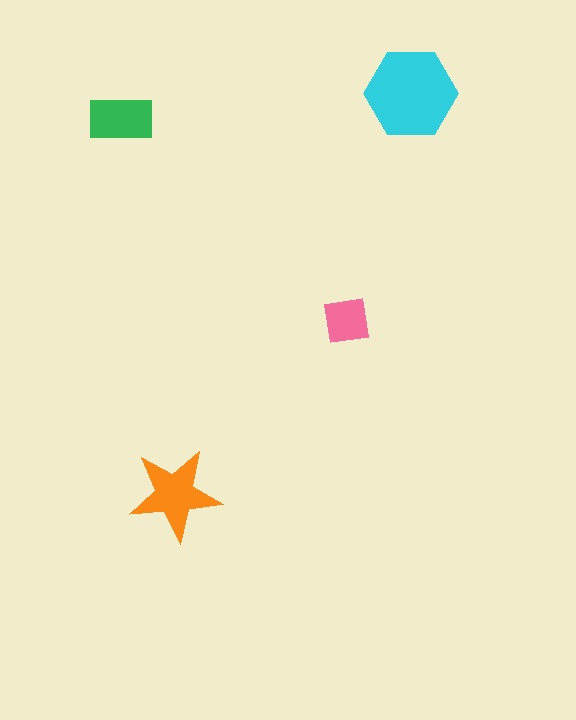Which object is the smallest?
The pink square.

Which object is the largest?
The cyan hexagon.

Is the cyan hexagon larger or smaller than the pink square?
Larger.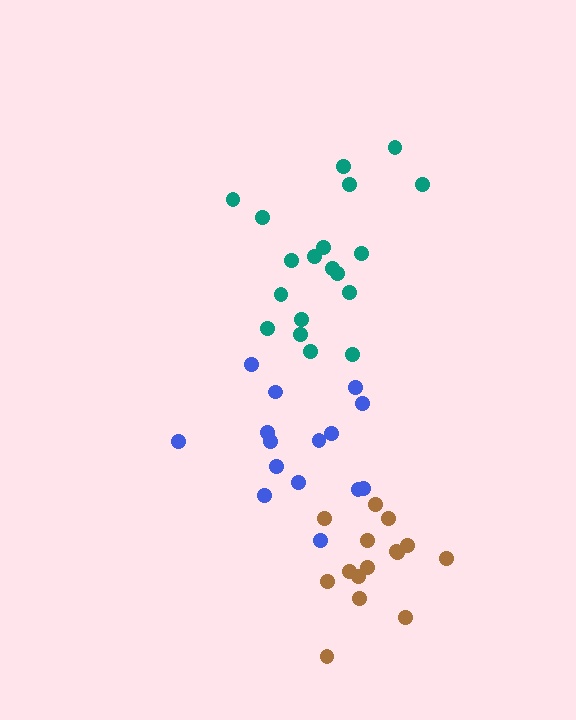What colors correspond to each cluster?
The clusters are colored: teal, brown, blue.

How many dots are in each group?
Group 1: 19 dots, Group 2: 15 dots, Group 3: 15 dots (49 total).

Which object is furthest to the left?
The blue cluster is leftmost.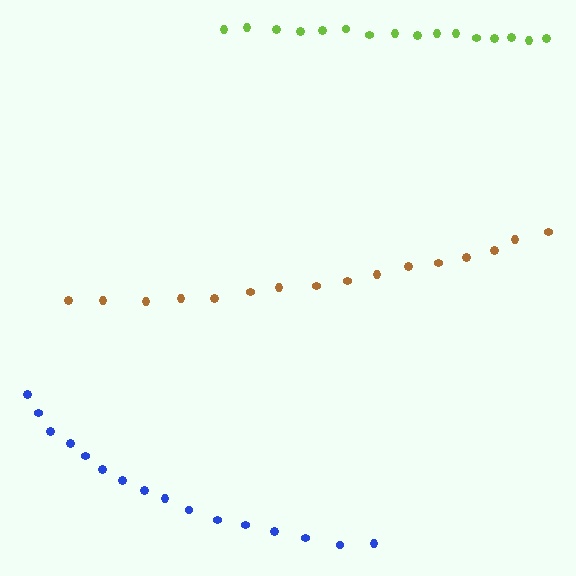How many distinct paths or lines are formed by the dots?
There are 3 distinct paths.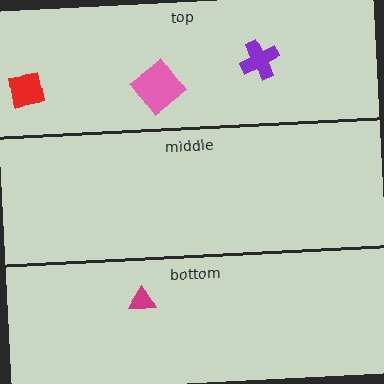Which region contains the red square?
The top region.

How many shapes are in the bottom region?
1.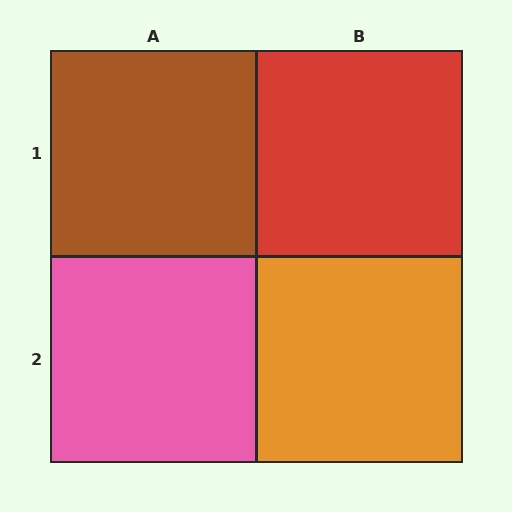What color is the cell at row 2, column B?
Orange.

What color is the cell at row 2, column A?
Pink.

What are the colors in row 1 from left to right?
Brown, red.